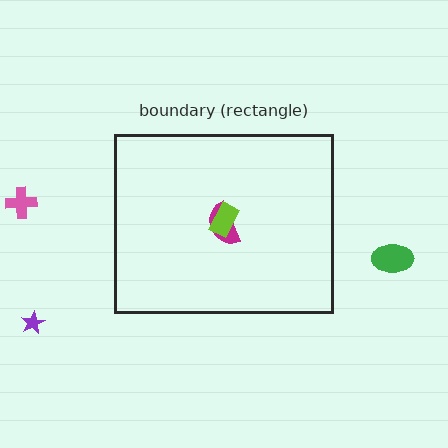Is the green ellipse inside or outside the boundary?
Outside.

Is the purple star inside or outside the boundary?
Outside.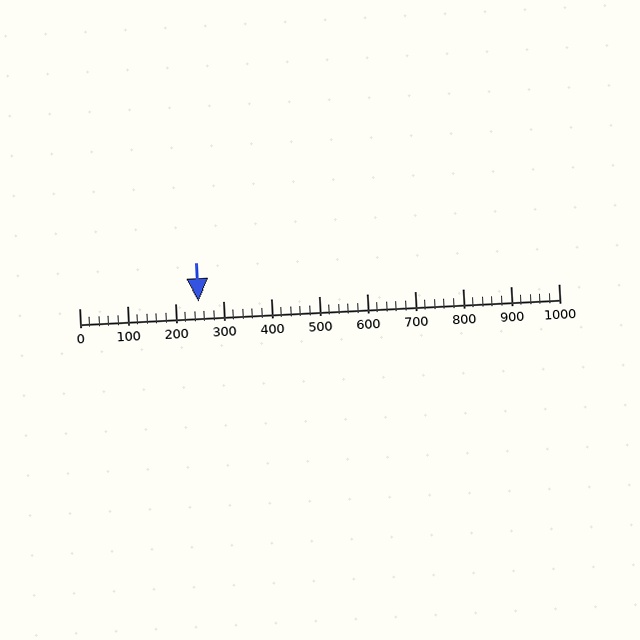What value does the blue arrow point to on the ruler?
The blue arrow points to approximately 249.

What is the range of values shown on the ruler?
The ruler shows values from 0 to 1000.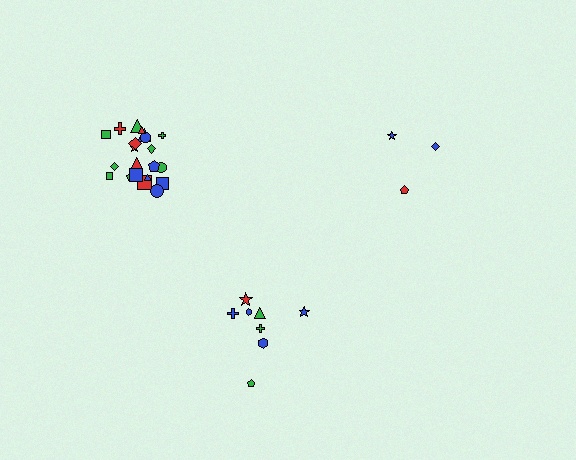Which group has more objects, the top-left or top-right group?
The top-left group.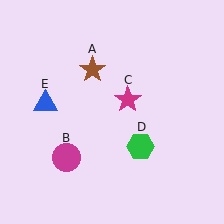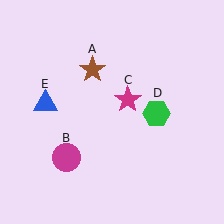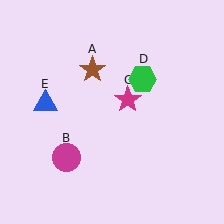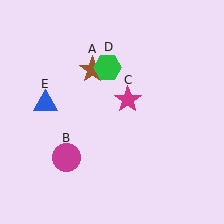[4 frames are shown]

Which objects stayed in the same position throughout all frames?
Brown star (object A) and magenta circle (object B) and magenta star (object C) and blue triangle (object E) remained stationary.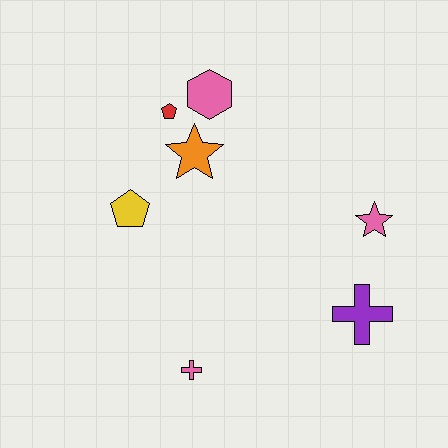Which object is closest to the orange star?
The red pentagon is closest to the orange star.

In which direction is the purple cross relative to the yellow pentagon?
The purple cross is to the right of the yellow pentagon.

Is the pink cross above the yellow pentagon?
No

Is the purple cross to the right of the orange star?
Yes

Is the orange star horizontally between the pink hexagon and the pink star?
No